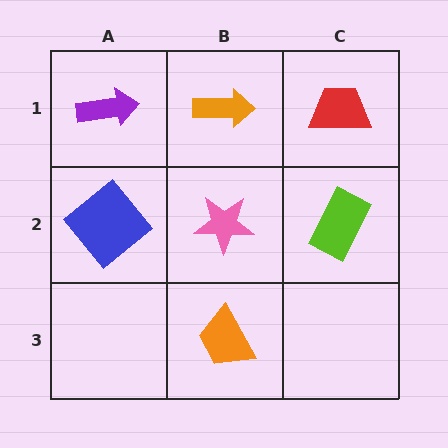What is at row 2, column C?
A lime rectangle.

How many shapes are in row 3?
1 shape.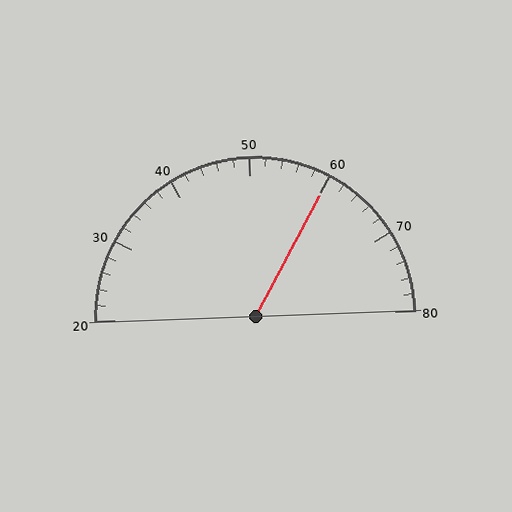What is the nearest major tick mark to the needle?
The nearest major tick mark is 60.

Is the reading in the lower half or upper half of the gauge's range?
The reading is in the upper half of the range (20 to 80).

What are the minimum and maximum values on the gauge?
The gauge ranges from 20 to 80.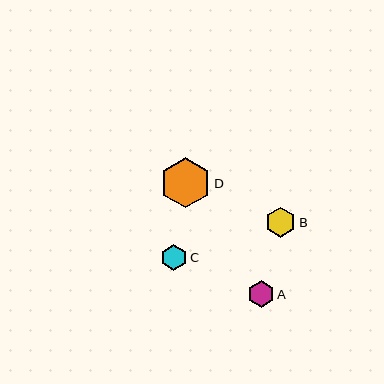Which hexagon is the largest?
Hexagon D is the largest with a size of approximately 50 pixels.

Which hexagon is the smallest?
Hexagon C is the smallest with a size of approximately 26 pixels.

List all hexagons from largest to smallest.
From largest to smallest: D, B, A, C.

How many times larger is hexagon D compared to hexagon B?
Hexagon D is approximately 1.7 times the size of hexagon B.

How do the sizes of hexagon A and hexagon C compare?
Hexagon A and hexagon C are approximately the same size.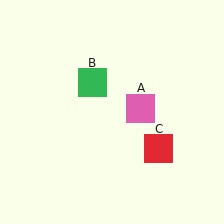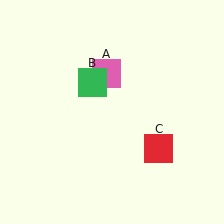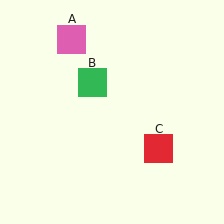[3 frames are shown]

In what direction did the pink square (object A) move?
The pink square (object A) moved up and to the left.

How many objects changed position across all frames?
1 object changed position: pink square (object A).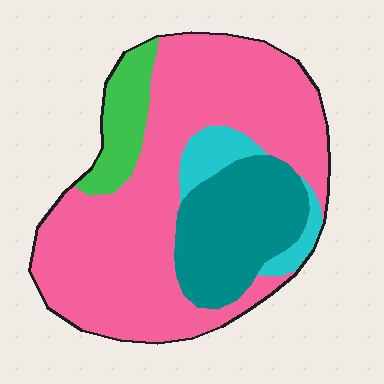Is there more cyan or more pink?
Pink.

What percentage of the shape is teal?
Teal covers 21% of the shape.